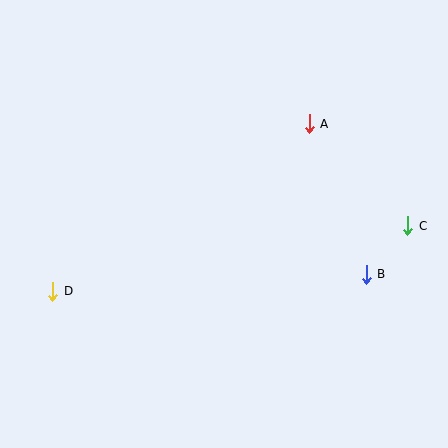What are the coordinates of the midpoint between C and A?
The midpoint between C and A is at (359, 175).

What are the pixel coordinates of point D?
Point D is at (52, 291).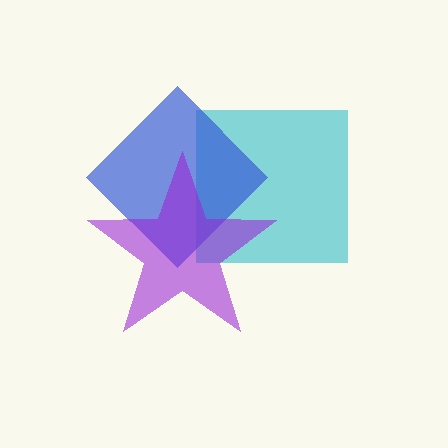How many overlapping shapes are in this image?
There are 3 overlapping shapes in the image.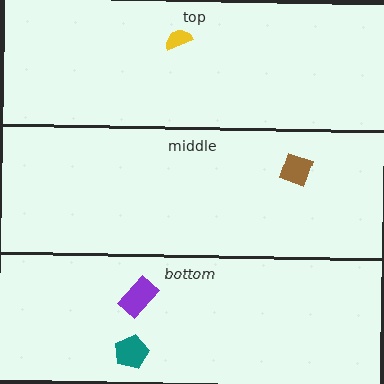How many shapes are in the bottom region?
2.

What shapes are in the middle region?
The brown diamond.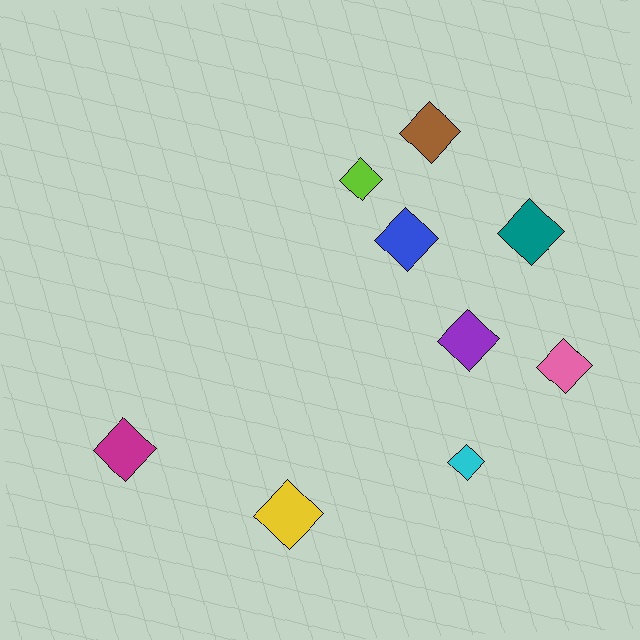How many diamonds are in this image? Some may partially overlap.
There are 9 diamonds.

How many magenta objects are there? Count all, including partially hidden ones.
There is 1 magenta object.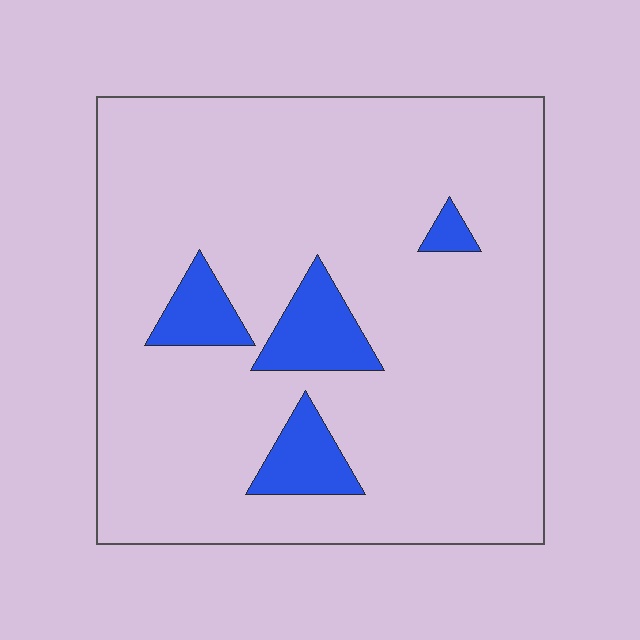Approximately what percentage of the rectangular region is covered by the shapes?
Approximately 10%.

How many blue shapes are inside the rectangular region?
4.